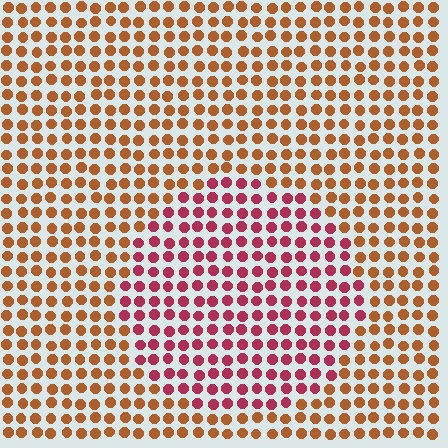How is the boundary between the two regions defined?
The boundary is defined purely by a slight shift in hue (about 42 degrees). Spacing, size, and orientation are identical on both sides.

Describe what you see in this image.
The image is filled with small brown elements in a uniform arrangement. A circle-shaped region is visible where the elements are tinted to a slightly different hue, forming a subtle color boundary.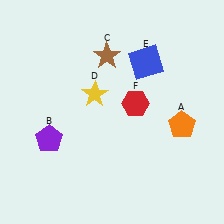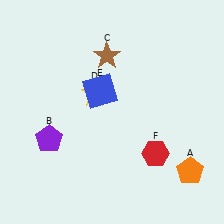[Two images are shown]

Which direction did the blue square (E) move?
The blue square (E) moved left.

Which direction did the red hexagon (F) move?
The red hexagon (F) moved down.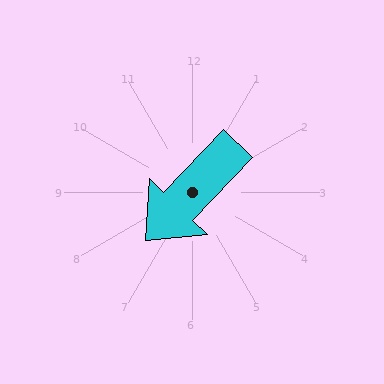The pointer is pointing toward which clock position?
Roughly 7 o'clock.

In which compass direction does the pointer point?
Southwest.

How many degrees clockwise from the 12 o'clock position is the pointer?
Approximately 224 degrees.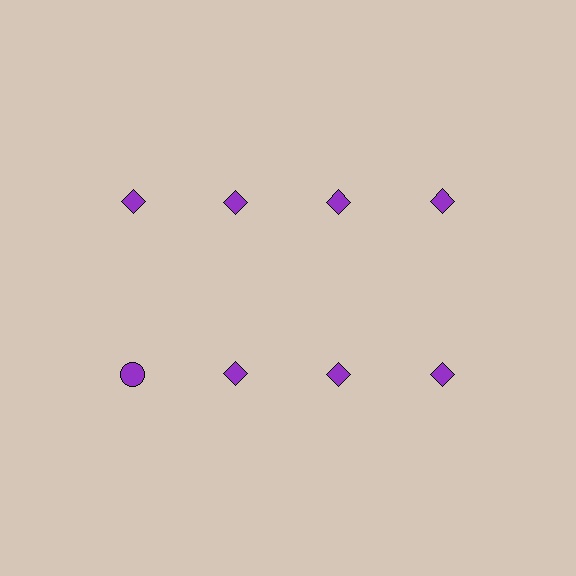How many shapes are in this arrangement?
There are 8 shapes arranged in a grid pattern.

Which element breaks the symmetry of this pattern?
The purple circle in the second row, leftmost column breaks the symmetry. All other shapes are purple diamonds.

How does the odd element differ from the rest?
It has a different shape: circle instead of diamond.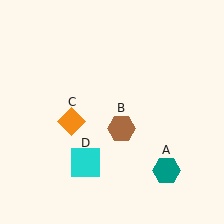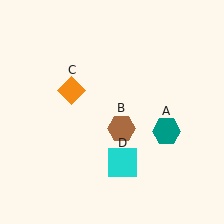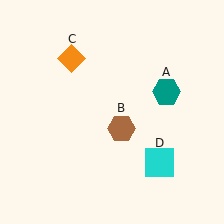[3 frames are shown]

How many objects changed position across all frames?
3 objects changed position: teal hexagon (object A), orange diamond (object C), cyan square (object D).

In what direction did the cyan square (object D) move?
The cyan square (object D) moved right.